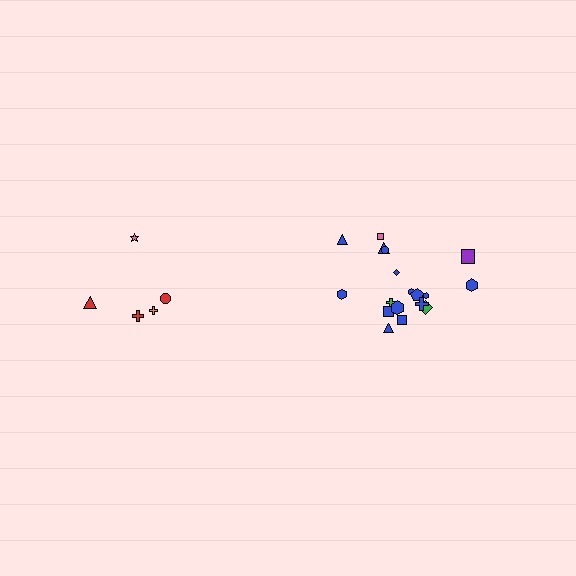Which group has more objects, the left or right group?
The right group.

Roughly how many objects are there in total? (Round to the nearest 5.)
Roughly 25 objects in total.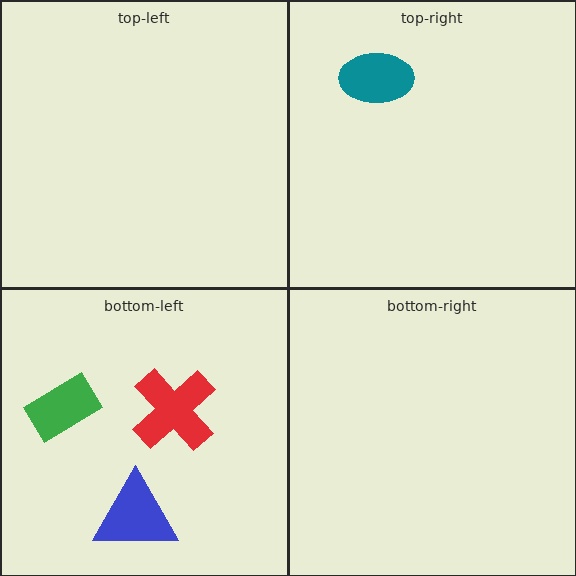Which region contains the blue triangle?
The bottom-left region.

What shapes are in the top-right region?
The teal ellipse.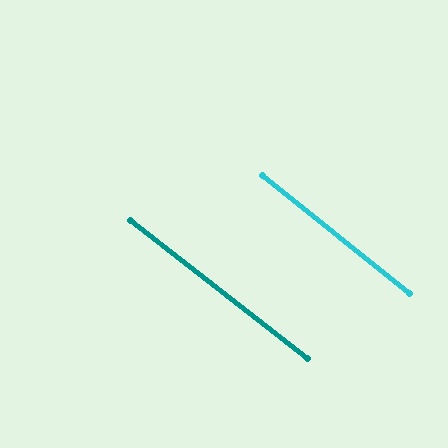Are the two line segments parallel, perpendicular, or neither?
Parallel — their directions differ by only 0.5°.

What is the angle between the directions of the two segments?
Approximately 1 degree.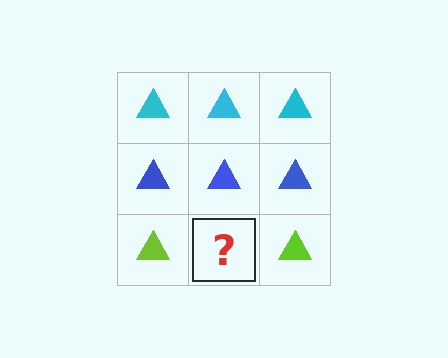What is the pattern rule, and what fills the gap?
The rule is that each row has a consistent color. The gap should be filled with a lime triangle.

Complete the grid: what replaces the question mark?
The question mark should be replaced with a lime triangle.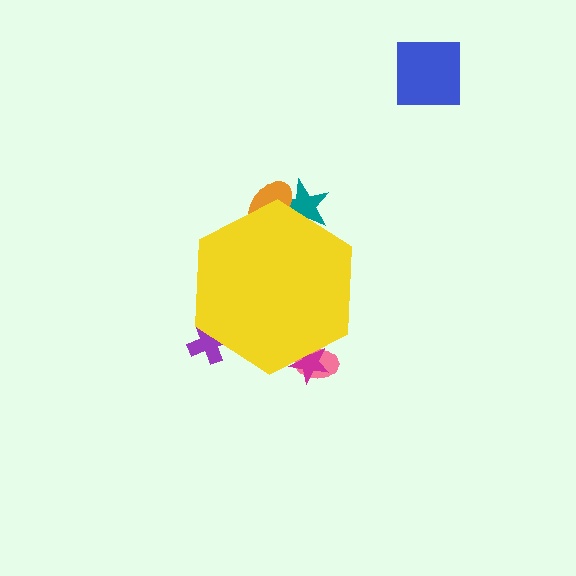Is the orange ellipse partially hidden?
Yes, the orange ellipse is partially hidden behind the yellow hexagon.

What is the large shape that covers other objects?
A yellow hexagon.